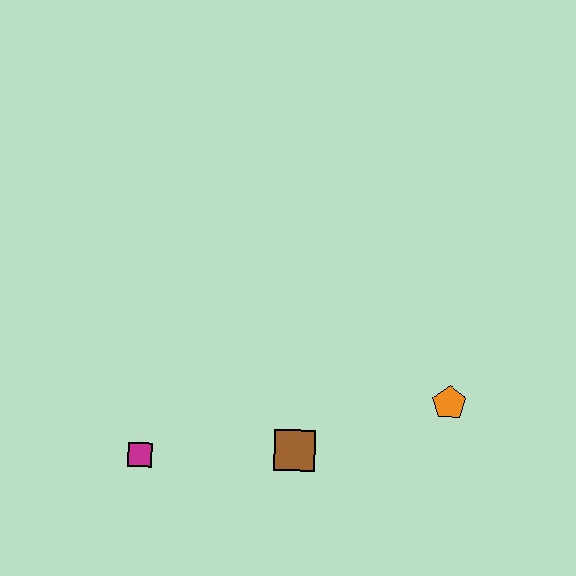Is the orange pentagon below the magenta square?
No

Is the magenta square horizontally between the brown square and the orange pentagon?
No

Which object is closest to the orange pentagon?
The brown square is closest to the orange pentagon.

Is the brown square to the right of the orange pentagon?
No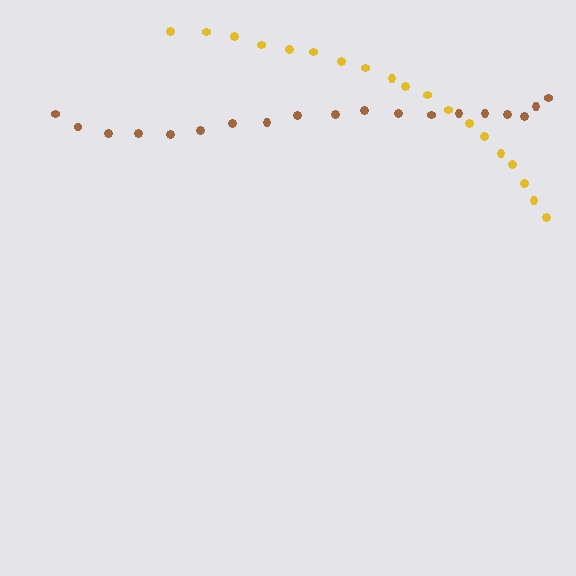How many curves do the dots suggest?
There are 2 distinct paths.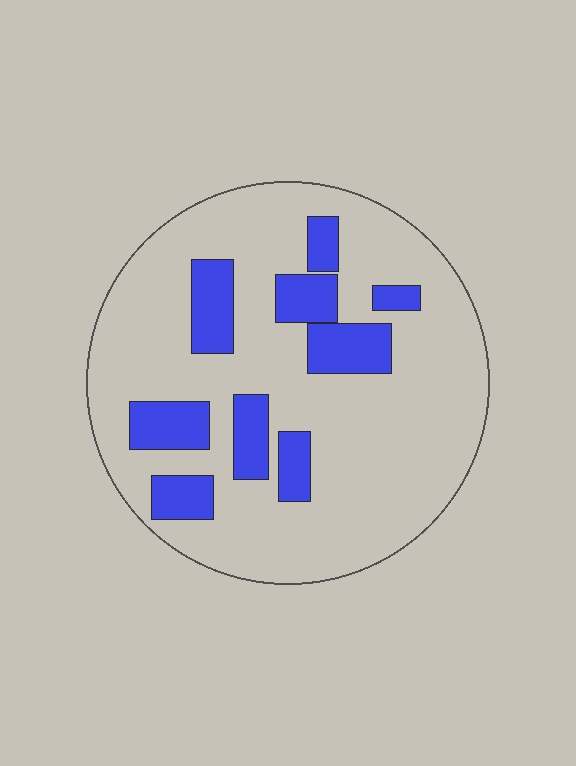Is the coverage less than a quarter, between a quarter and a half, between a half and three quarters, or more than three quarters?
Less than a quarter.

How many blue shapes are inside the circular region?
9.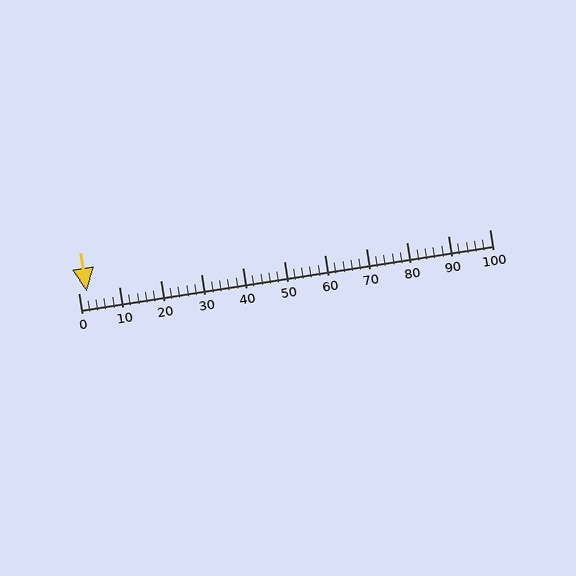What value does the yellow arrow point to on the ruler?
The yellow arrow points to approximately 2.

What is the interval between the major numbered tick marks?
The major tick marks are spaced 10 units apart.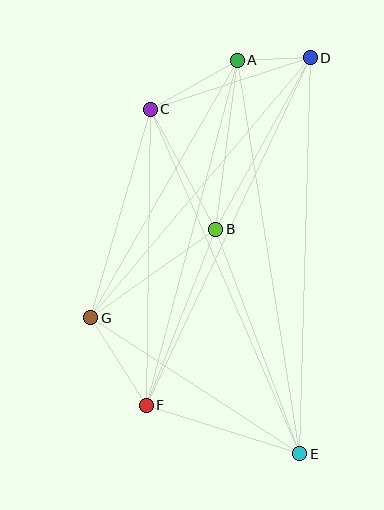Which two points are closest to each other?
Points A and D are closest to each other.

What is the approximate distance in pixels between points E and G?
The distance between E and G is approximately 249 pixels.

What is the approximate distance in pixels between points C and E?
The distance between C and E is approximately 375 pixels.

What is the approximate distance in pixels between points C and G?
The distance between C and G is approximately 217 pixels.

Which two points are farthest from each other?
Points A and E are farthest from each other.